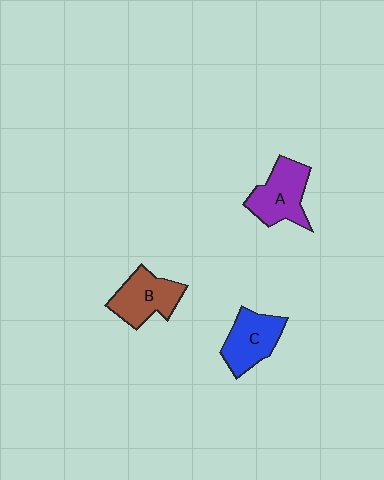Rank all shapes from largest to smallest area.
From largest to smallest: A (purple), B (brown), C (blue).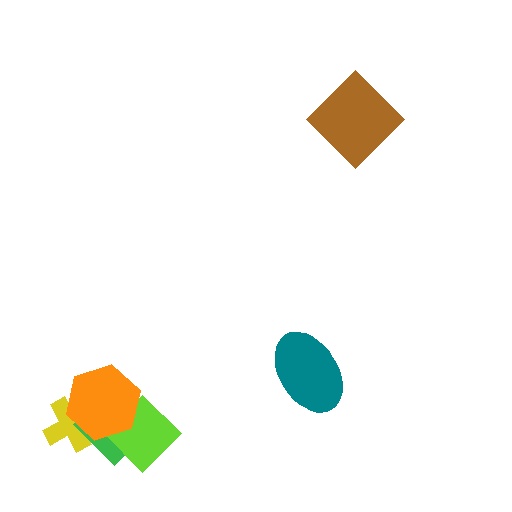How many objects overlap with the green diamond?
3 objects overlap with the green diamond.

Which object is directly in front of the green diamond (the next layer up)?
The lime diamond is directly in front of the green diamond.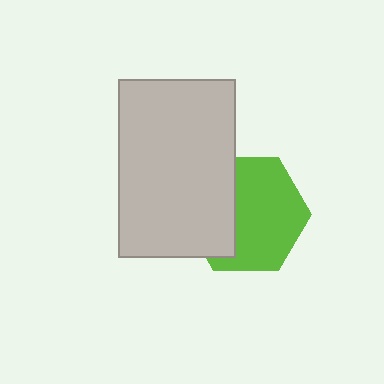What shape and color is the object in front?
The object in front is a light gray rectangle.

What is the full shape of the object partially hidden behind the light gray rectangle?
The partially hidden object is a lime hexagon.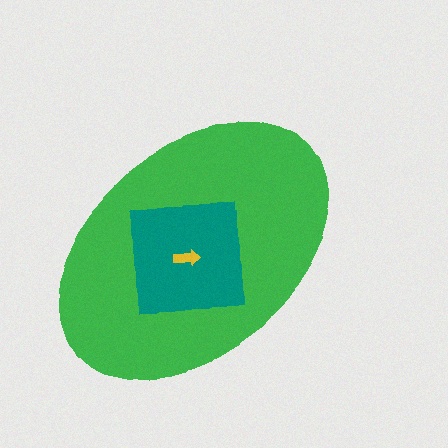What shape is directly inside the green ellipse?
The teal square.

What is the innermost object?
The yellow arrow.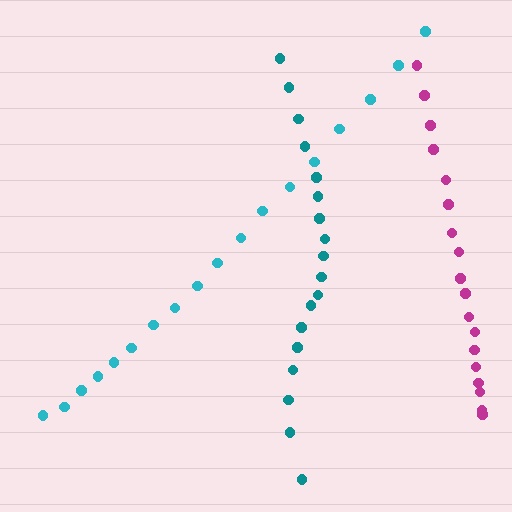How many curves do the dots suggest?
There are 3 distinct paths.